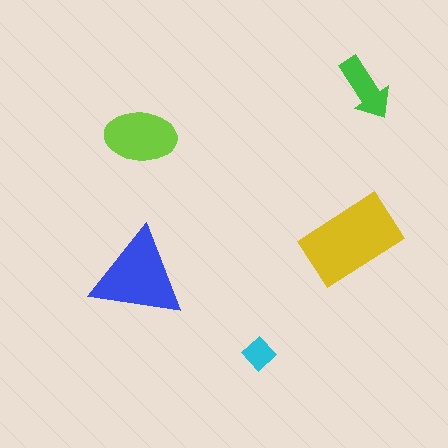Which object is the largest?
The yellow rectangle.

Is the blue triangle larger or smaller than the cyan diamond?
Larger.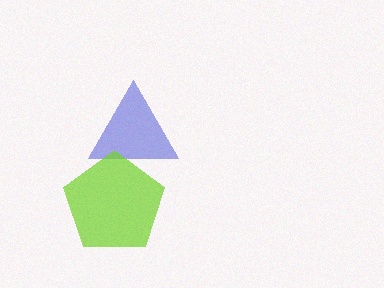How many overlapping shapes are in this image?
There are 2 overlapping shapes in the image.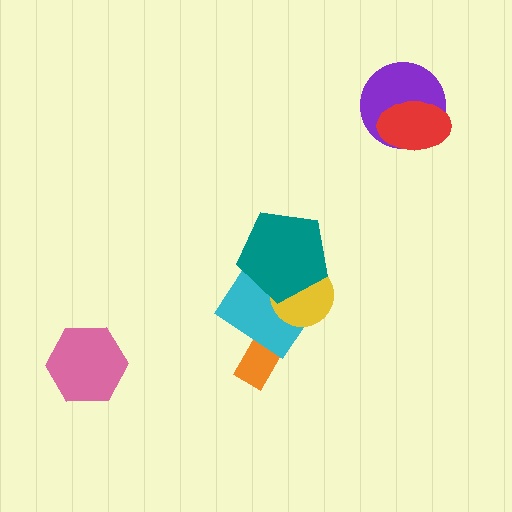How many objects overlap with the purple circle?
1 object overlaps with the purple circle.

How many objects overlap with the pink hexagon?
0 objects overlap with the pink hexagon.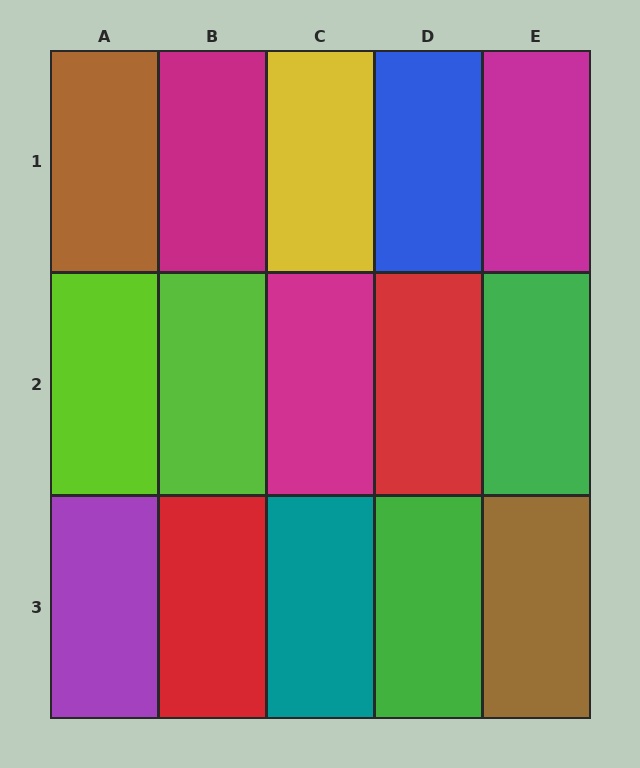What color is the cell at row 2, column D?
Red.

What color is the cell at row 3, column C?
Teal.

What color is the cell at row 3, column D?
Green.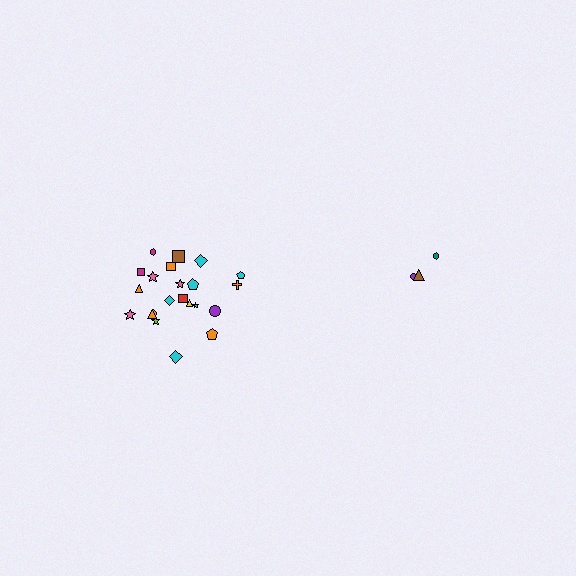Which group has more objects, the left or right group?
The left group.